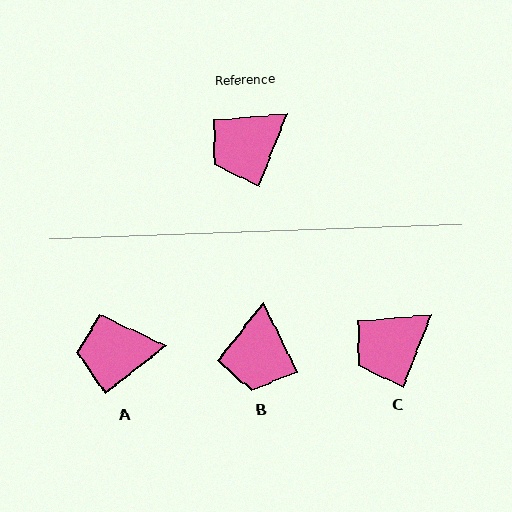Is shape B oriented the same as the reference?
No, it is off by about 47 degrees.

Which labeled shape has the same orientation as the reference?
C.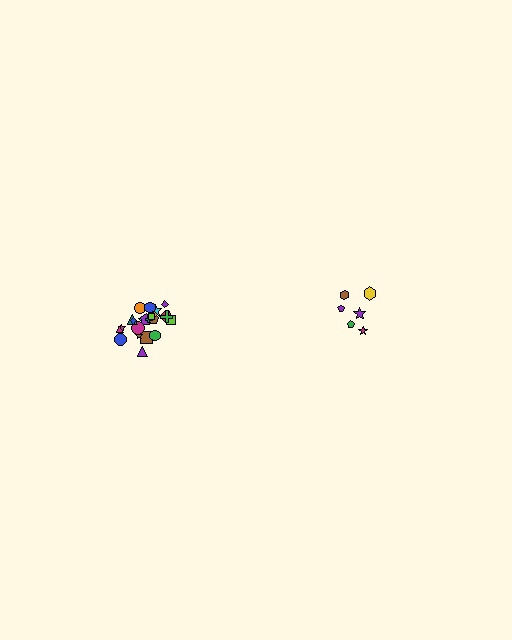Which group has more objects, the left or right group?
The left group.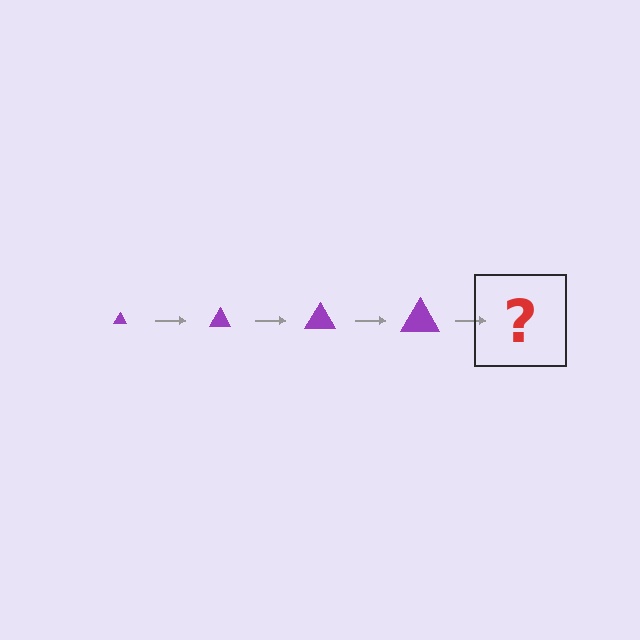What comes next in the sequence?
The next element should be a purple triangle, larger than the previous one.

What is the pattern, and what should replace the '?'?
The pattern is that the triangle gets progressively larger each step. The '?' should be a purple triangle, larger than the previous one.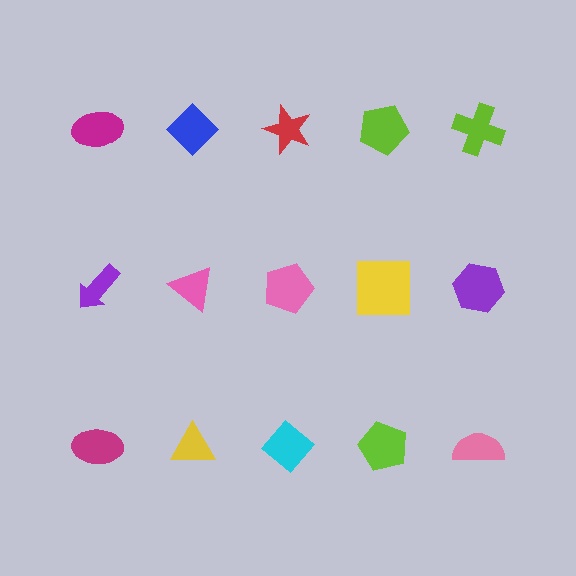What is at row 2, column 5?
A purple hexagon.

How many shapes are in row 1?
5 shapes.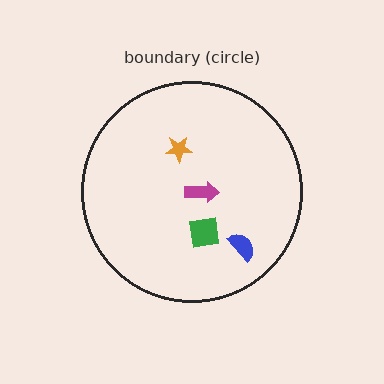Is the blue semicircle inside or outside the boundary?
Inside.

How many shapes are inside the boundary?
4 inside, 0 outside.